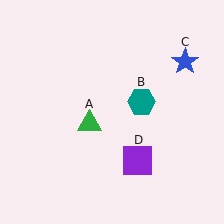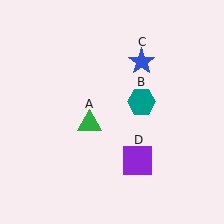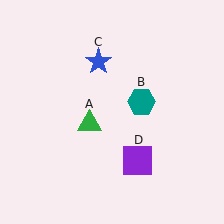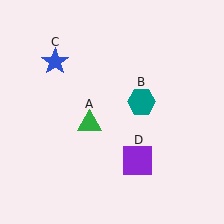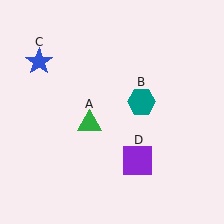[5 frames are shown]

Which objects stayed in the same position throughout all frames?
Green triangle (object A) and teal hexagon (object B) and purple square (object D) remained stationary.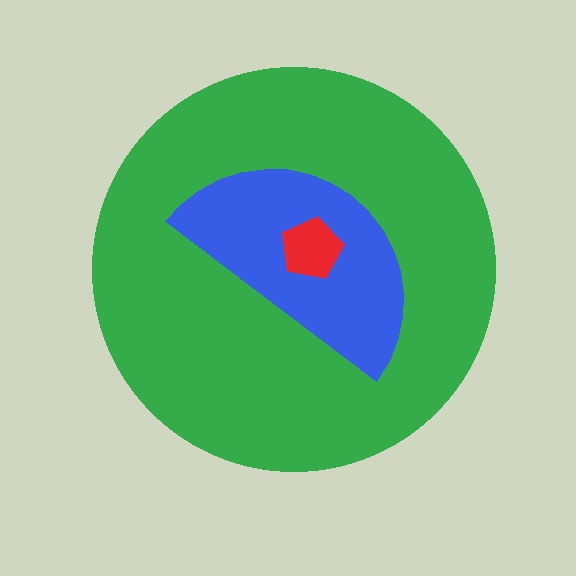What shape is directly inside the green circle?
The blue semicircle.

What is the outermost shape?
The green circle.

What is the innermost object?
The red pentagon.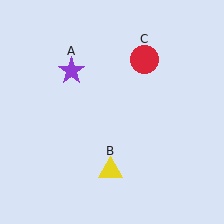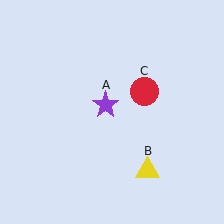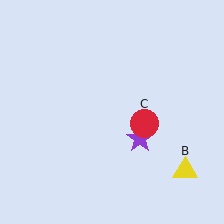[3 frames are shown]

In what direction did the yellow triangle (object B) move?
The yellow triangle (object B) moved right.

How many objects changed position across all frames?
3 objects changed position: purple star (object A), yellow triangle (object B), red circle (object C).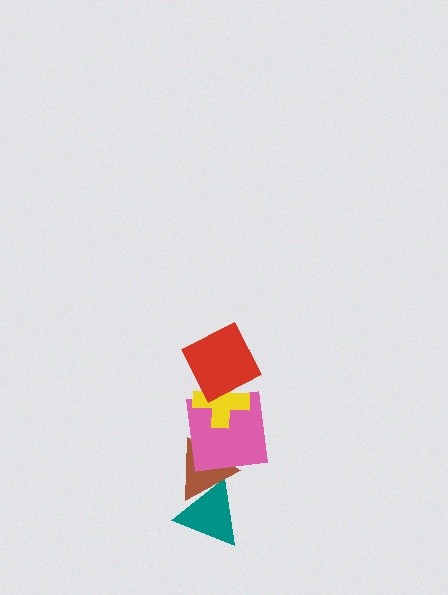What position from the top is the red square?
The red square is 1st from the top.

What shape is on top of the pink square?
The yellow cross is on top of the pink square.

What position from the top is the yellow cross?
The yellow cross is 2nd from the top.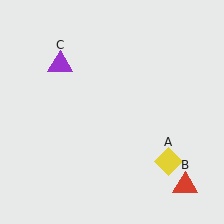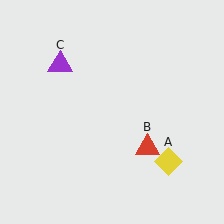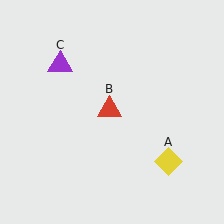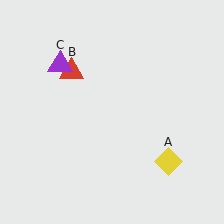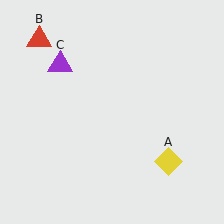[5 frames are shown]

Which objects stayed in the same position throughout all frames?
Yellow diamond (object A) and purple triangle (object C) remained stationary.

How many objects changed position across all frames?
1 object changed position: red triangle (object B).